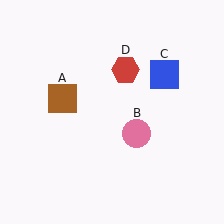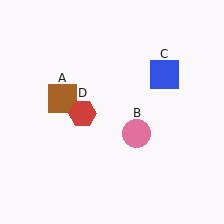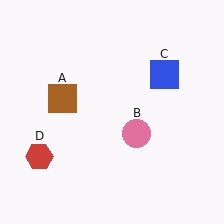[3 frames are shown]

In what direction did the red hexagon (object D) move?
The red hexagon (object D) moved down and to the left.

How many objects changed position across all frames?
1 object changed position: red hexagon (object D).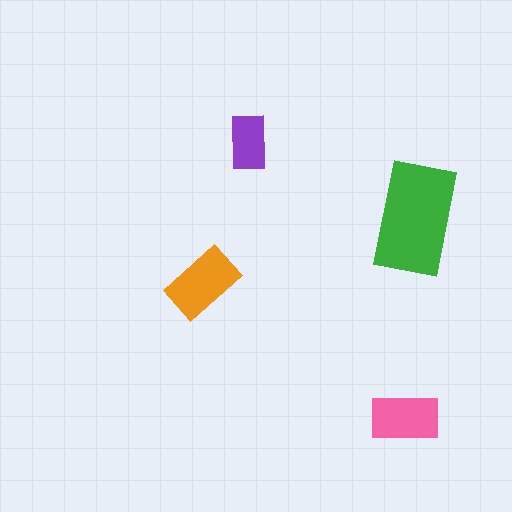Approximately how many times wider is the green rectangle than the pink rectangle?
About 1.5 times wider.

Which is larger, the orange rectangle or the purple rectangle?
The orange one.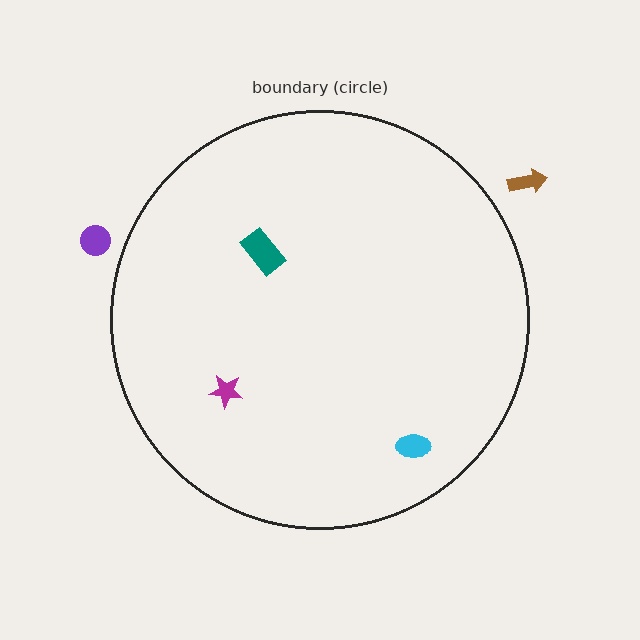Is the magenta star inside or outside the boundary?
Inside.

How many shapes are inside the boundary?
3 inside, 2 outside.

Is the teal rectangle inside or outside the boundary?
Inside.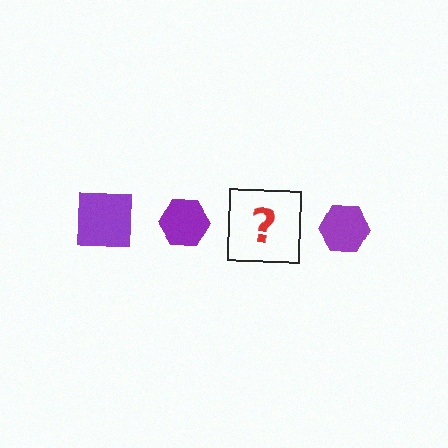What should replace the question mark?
The question mark should be replaced with a purple square.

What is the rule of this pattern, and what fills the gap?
The rule is that the pattern cycles through square, hexagon shapes in purple. The gap should be filled with a purple square.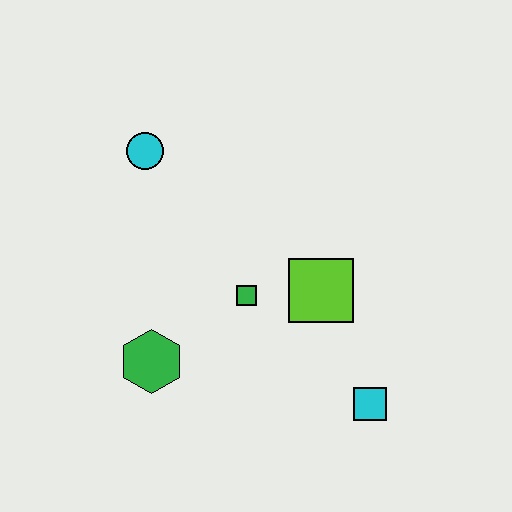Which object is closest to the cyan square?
The lime square is closest to the cyan square.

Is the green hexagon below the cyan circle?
Yes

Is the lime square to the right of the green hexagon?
Yes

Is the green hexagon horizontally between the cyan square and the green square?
No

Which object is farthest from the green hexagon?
The cyan square is farthest from the green hexagon.